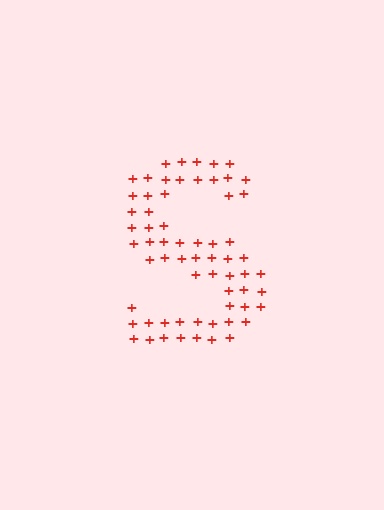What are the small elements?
The small elements are plus signs.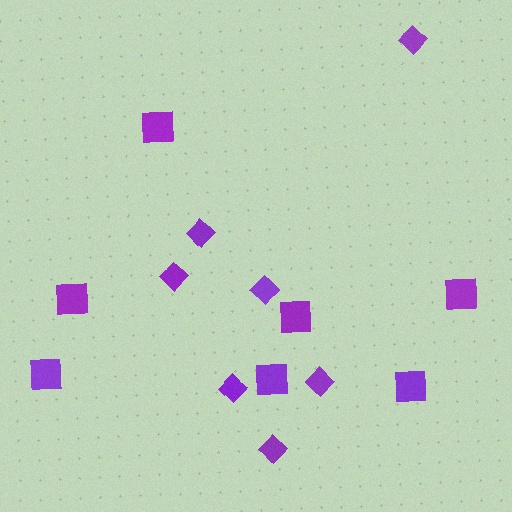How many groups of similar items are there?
There are 2 groups: one group of squares (7) and one group of diamonds (7).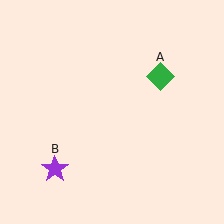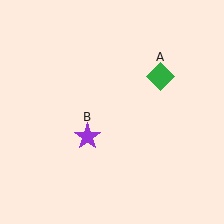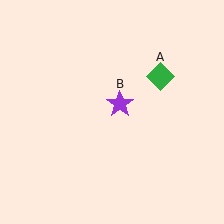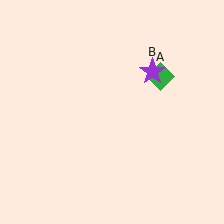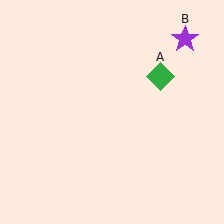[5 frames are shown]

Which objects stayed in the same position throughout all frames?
Green diamond (object A) remained stationary.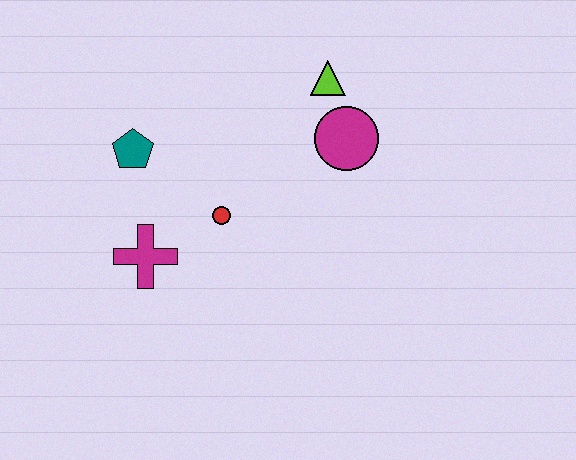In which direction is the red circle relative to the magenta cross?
The red circle is to the right of the magenta cross.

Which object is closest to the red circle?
The magenta cross is closest to the red circle.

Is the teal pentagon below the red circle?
No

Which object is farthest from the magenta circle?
The magenta cross is farthest from the magenta circle.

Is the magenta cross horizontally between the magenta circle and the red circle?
No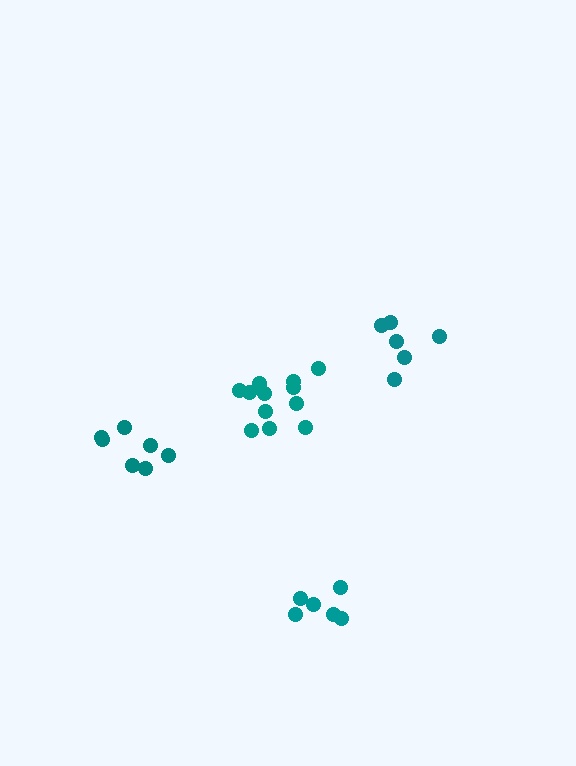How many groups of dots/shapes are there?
There are 4 groups.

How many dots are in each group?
Group 1: 6 dots, Group 2: 12 dots, Group 3: 6 dots, Group 4: 7 dots (31 total).